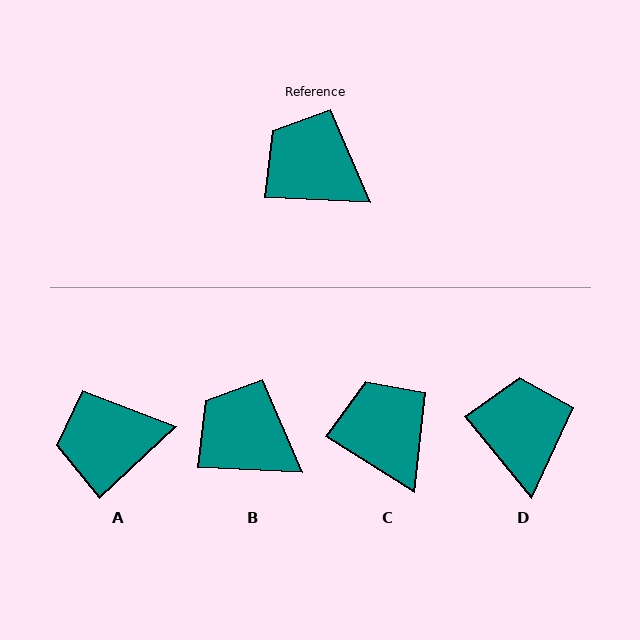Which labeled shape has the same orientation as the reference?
B.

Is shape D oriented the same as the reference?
No, it is off by about 48 degrees.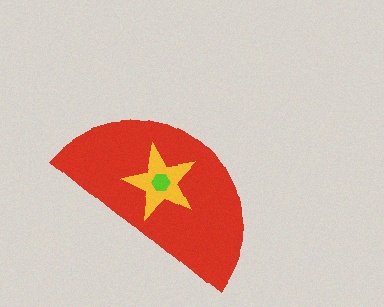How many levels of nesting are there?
3.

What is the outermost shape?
The red semicircle.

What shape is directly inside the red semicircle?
The yellow star.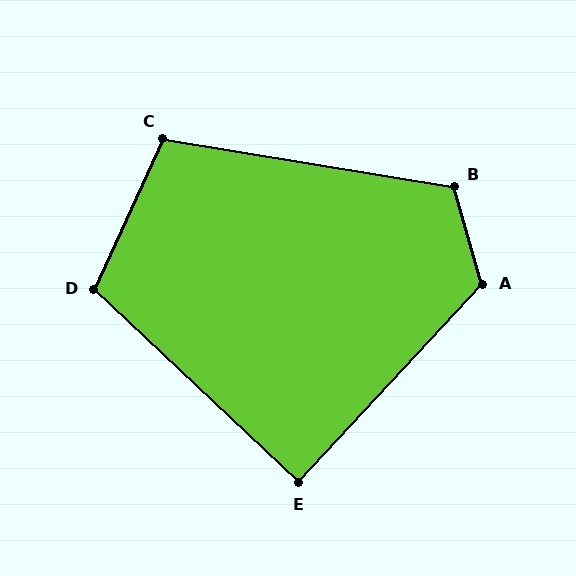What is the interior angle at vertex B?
Approximately 116 degrees (obtuse).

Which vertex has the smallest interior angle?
E, at approximately 90 degrees.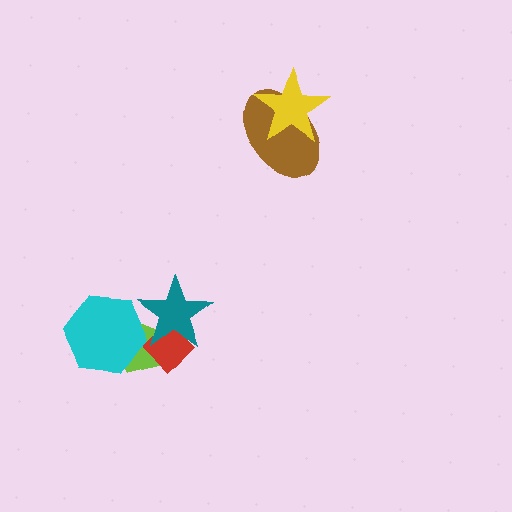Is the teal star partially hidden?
No, no other shape covers it.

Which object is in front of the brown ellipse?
The yellow star is in front of the brown ellipse.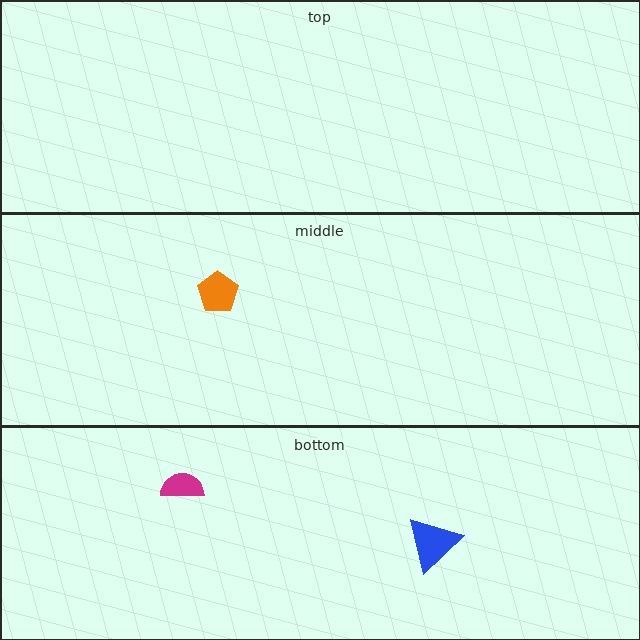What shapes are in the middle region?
The orange pentagon.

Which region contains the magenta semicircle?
The bottom region.